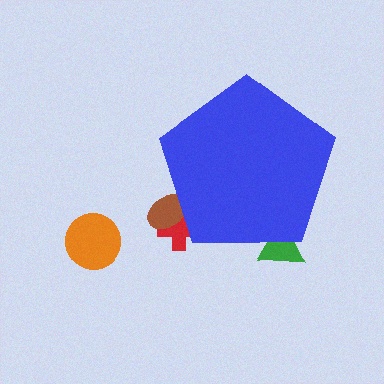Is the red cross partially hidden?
Yes, the red cross is partially hidden behind the blue pentagon.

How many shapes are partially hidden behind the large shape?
3 shapes are partially hidden.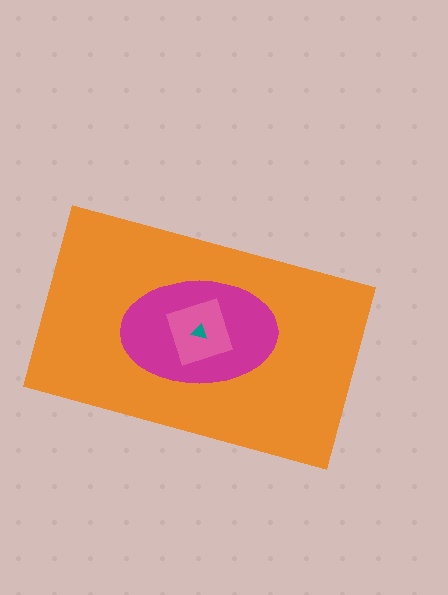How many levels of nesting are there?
4.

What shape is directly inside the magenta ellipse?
The pink diamond.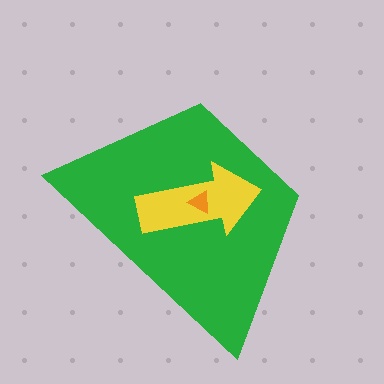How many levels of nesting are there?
3.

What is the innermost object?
The orange triangle.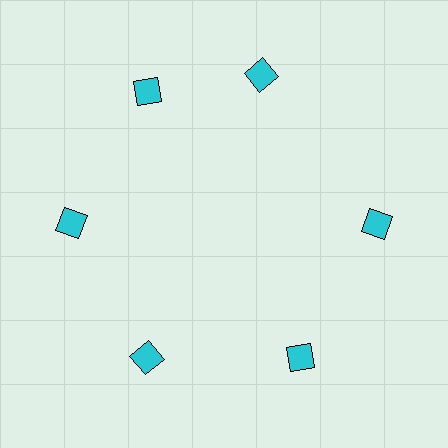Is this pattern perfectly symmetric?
No. The 6 cyan diamonds are arranged in a ring, but one element near the 1 o'clock position is rotated out of alignment along the ring, breaking the 6-fold rotational symmetry.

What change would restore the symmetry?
The symmetry would be restored by rotating it back into even spacing with its neighbors so that all 6 diamonds sit at equal angles and equal distance from the center.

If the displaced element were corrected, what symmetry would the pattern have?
It would have 6-fold rotational symmetry — the pattern would map onto itself every 60 degrees.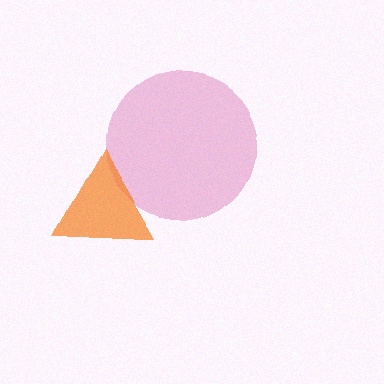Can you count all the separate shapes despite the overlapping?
Yes, there are 2 separate shapes.